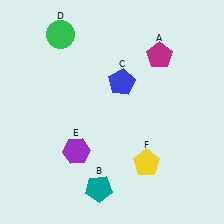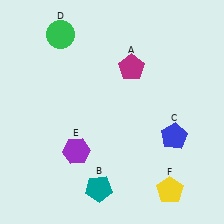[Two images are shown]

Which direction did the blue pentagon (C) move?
The blue pentagon (C) moved down.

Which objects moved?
The objects that moved are: the magenta pentagon (A), the blue pentagon (C), the yellow pentagon (F).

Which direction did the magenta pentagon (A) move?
The magenta pentagon (A) moved left.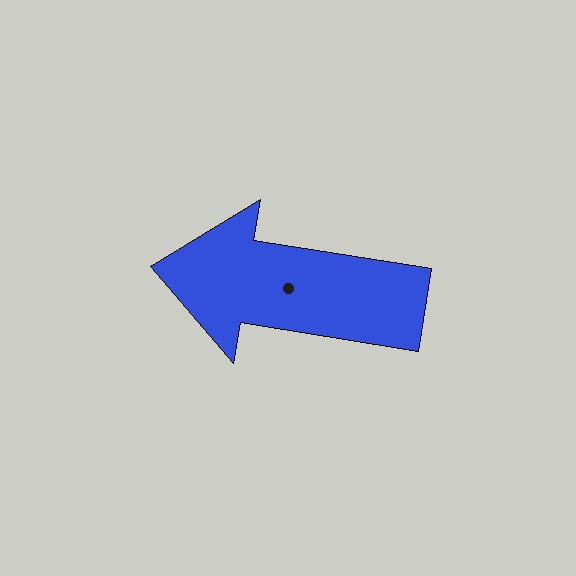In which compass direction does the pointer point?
West.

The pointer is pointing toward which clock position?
Roughly 9 o'clock.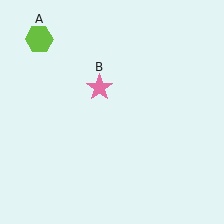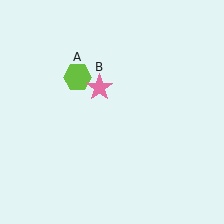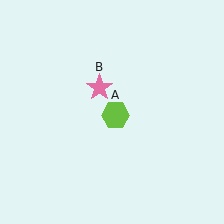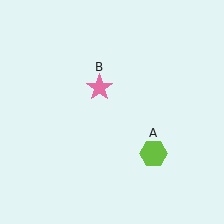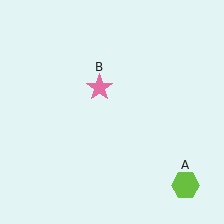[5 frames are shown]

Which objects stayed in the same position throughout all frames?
Pink star (object B) remained stationary.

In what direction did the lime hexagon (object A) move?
The lime hexagon (object A) moved down and to the right.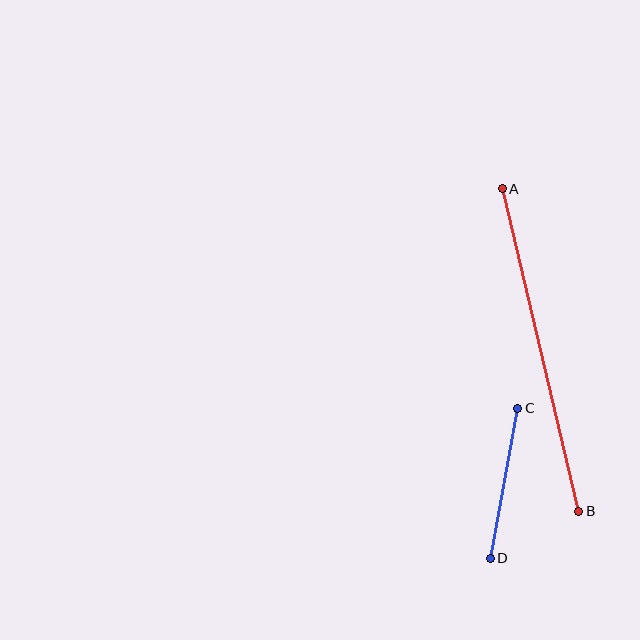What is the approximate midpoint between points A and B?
The midpoint is at approximately (540, 350) pixels.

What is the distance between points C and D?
The distance is approximately 152 pixels.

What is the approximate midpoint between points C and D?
The midpoint is at approximately (504, 483) pixels.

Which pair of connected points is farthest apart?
Points A and B are farthest apart.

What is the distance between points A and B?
The distance is approximately 331 pixels.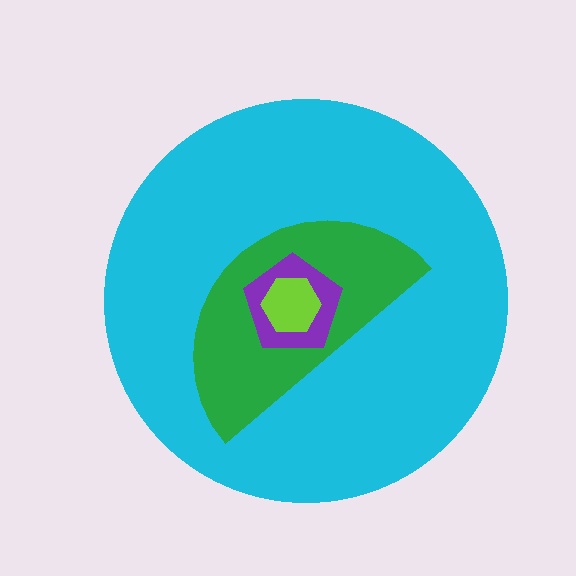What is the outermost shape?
The cyan circle.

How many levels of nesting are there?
4.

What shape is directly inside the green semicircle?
The purple pentagon.